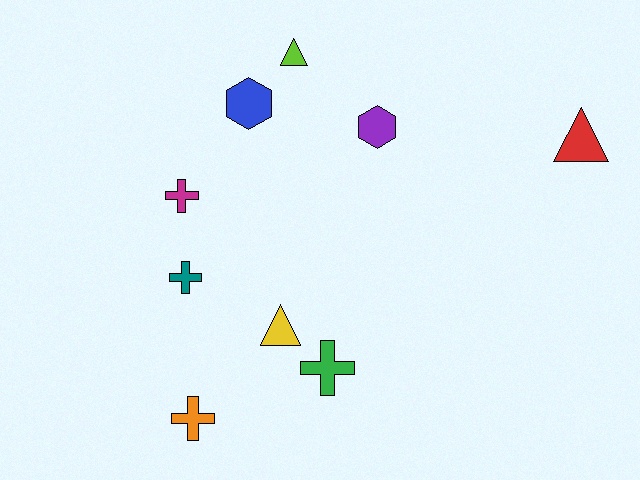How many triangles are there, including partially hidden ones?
There are 3 triangles.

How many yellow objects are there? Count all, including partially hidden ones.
There is 1 yellow object.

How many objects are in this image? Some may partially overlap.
There are 9 objects.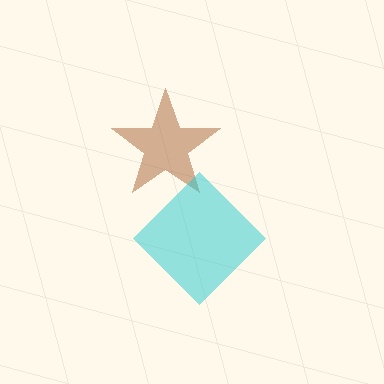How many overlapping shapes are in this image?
There are 2 overlapping shapes in the image.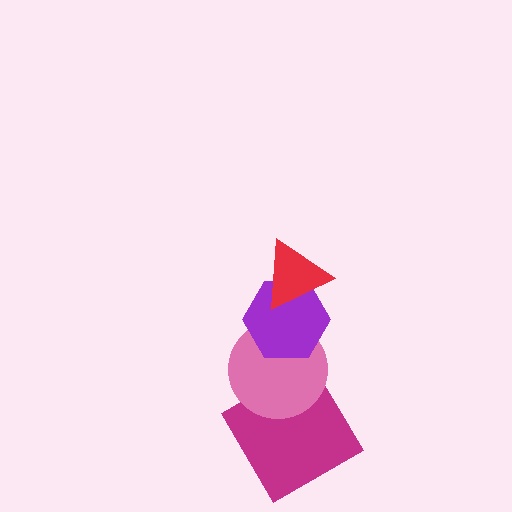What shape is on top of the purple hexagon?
The red triangle is on top of the purple hexagon.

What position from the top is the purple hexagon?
The purple hexagon is 2nd from the top.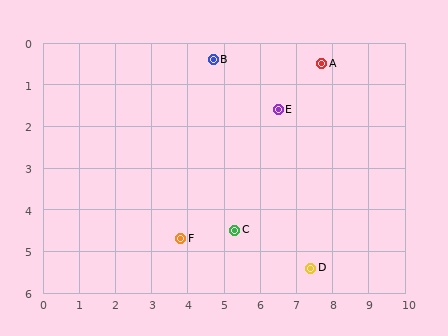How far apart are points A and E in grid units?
Points A and E are about 1.6 grid units apart.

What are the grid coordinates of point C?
Point C is at approximately (5.3, 4.5).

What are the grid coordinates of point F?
Point F is at approximately (3.8, 4.7).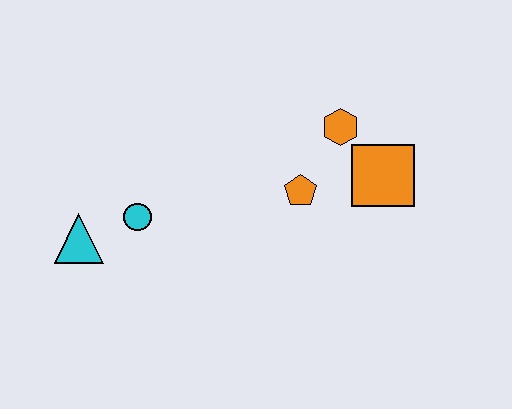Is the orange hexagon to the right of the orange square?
No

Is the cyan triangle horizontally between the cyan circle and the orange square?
No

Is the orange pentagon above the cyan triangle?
Yes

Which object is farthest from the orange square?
The cyan triangle is farthest from the orange square.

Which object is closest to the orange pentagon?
The orange hexagon is closest to the orange pentagon.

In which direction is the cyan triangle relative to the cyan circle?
The cyan triangle is to the left of the cyan circle.